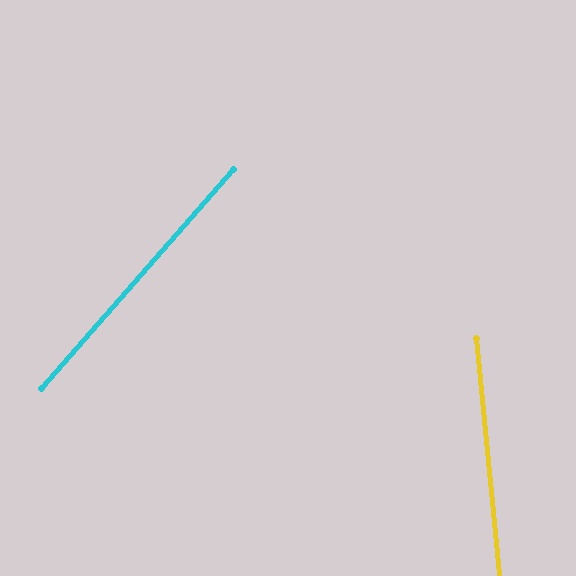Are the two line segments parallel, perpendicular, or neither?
Neither parallel nor perpendicular — they differ by about 47°.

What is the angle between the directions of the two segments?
Approximately 47 degrees.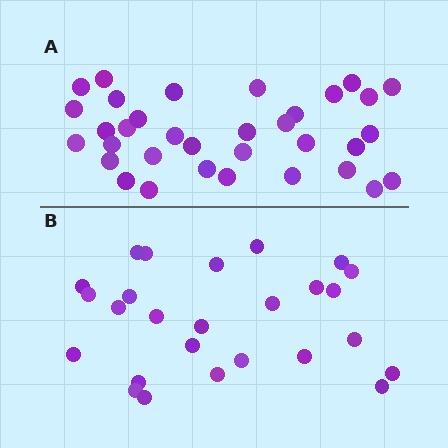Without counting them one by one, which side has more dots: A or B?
Region A (the top region) has more dots.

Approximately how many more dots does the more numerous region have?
Region A has roughly 8 or so more dots than region B.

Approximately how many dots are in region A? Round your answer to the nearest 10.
About 30 dots. (The exact count is 34, which rounds to 30.)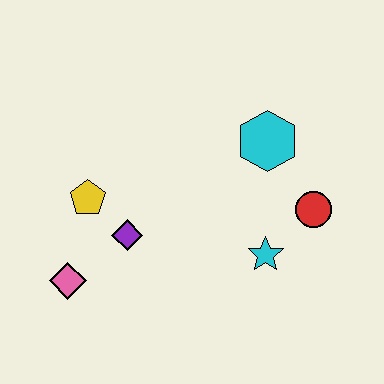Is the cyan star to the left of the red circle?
Yes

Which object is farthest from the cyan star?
The pink diamond is farthest from the cyan star.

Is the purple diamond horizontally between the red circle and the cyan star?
No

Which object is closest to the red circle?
The cyan star is closest to the red circle.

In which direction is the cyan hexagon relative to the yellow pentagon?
The cyan hexagon is to the right of the yellow pentagon.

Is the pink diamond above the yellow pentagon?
No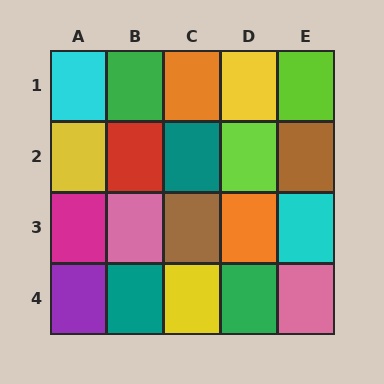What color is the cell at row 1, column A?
Cyan.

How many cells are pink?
2 cells are pink.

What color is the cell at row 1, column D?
Yellow.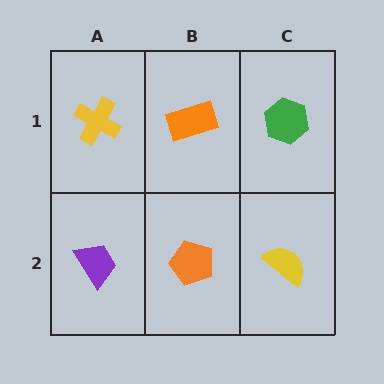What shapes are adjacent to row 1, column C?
A yellow semicircle (row 2, column C), an orange rectangle (row 1, column B).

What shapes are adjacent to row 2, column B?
An orange rectangle (row 1, column B), a purple trapezoid (row 2, column A), a yellow semicircle (row 2, column C).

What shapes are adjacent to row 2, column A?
A yellow cross (row 1, column A), an orange pentagon (row 2, column B).